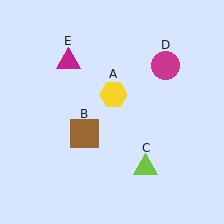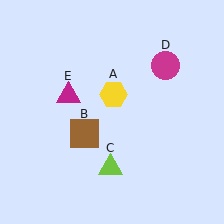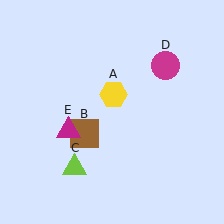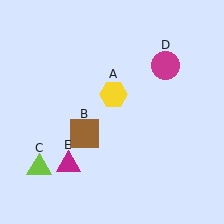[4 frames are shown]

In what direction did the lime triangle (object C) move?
The lime triangle (object C) moved left.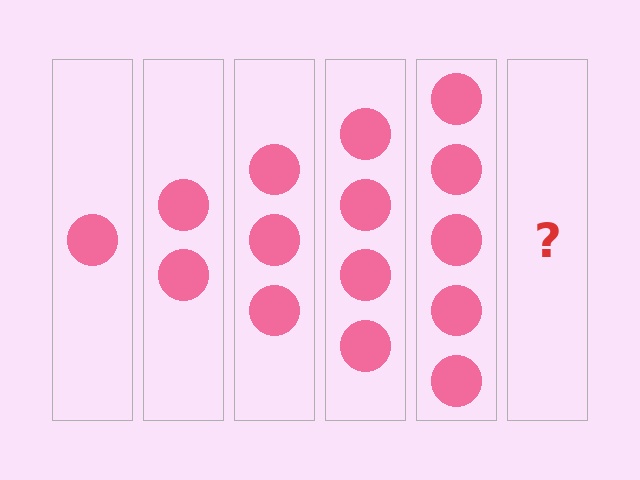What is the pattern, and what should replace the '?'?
The pattern is that each step adds one more circle. The '?' should be 6 circles.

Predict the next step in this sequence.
The next step is 6 circles.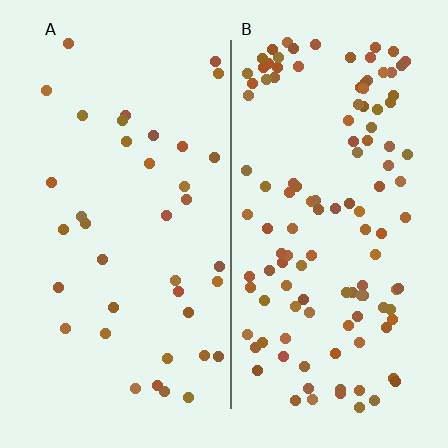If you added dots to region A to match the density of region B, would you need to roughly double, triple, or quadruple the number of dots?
Approximately triple.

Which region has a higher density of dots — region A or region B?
B (the right).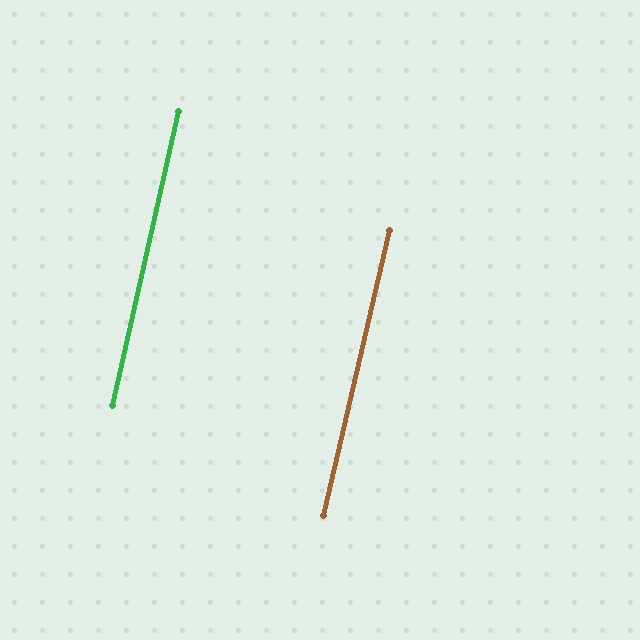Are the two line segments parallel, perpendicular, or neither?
Parallel — their directions differ by only 0.5°.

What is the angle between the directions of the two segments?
Approximately 1 degree.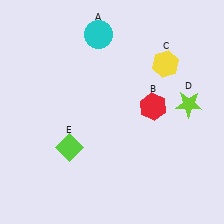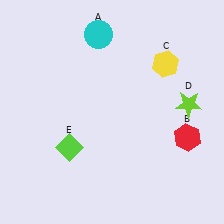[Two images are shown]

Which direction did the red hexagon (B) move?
The red hexagon (B) moved right.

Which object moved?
The red hexagon (B) moved right.